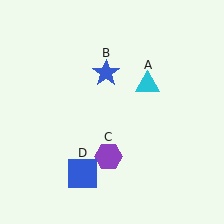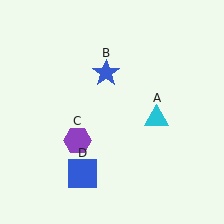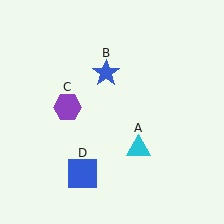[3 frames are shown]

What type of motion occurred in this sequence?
The cyan triangle (object A), purple hexagon (object C) rotated clockwise around the center of the scene.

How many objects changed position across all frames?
2 objects changed position: cyan triangle (object A), purple hexagon (object C).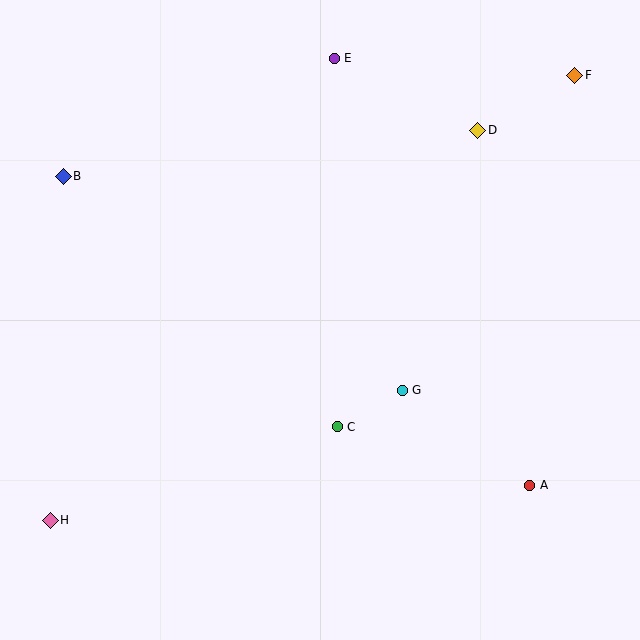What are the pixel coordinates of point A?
Point A is at (530, 485).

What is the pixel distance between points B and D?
The distance between B and D is 417 pixels.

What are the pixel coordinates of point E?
Point E is at (334, 58).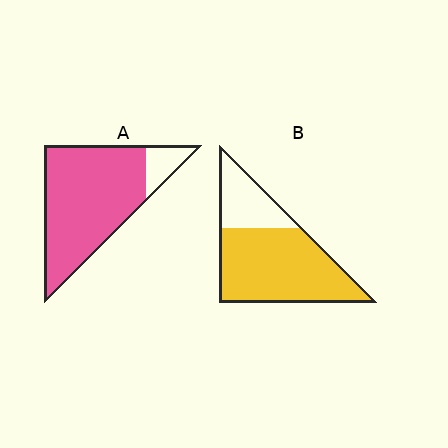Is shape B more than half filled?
Yes.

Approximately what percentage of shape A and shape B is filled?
A is approximately 85% and B is approximately 70%.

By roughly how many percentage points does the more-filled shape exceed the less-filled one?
By roughly 15 percentage points (A over B).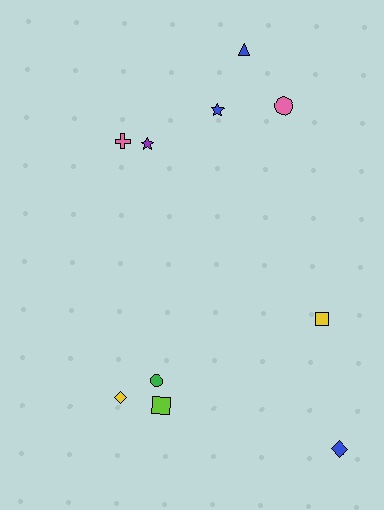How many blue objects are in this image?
There are 3 blue objects.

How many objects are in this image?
There are 10 objects.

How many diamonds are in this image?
There are 2 diamonds.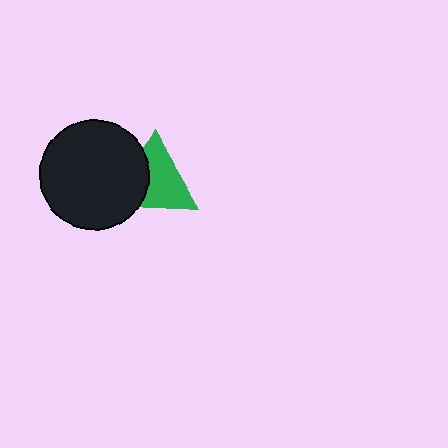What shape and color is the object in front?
The object in front is a black circle.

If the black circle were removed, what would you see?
You would see the complete green triangle.